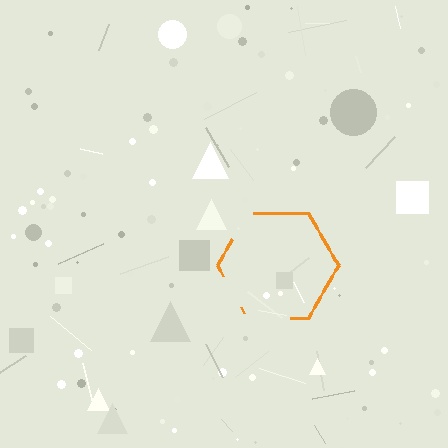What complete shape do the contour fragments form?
The contour fragments form a hexagon.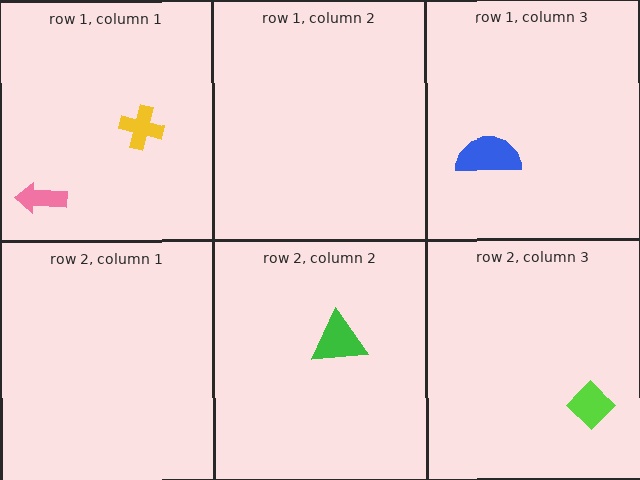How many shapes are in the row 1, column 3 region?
1.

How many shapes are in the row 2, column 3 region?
1.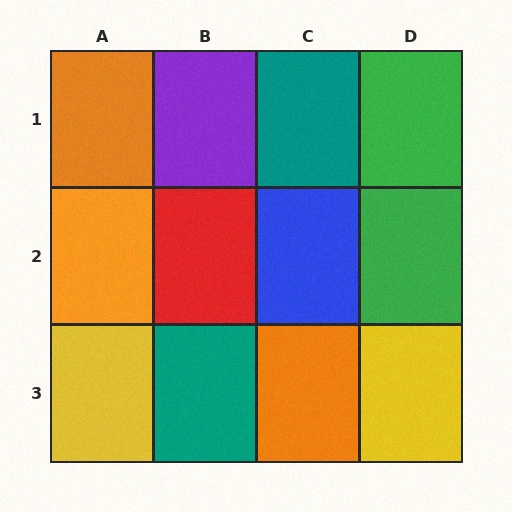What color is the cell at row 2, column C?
Blue.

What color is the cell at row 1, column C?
Teal.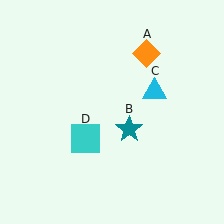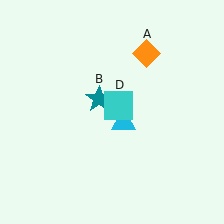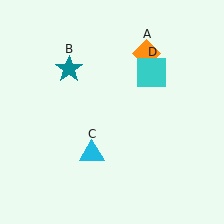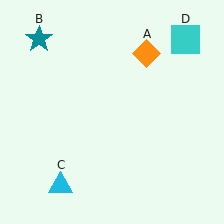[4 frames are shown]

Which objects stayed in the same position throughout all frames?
Orange diamond (object A) remained stationary.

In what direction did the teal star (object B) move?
The teal star (object B) moved up and to the left.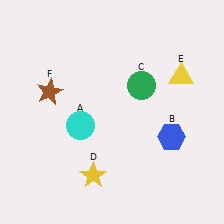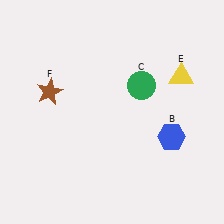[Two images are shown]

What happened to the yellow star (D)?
The yellow star (D) was removed in Image 2. It was in the bottom-left area of Image 1.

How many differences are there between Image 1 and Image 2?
There are 2 differences between the two images.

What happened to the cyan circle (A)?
The cyan circle (A) was removed in Image 2. It was in the bottom-left area of Image 1.